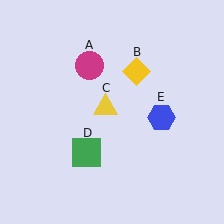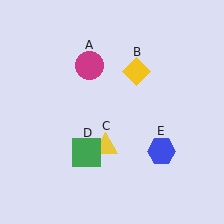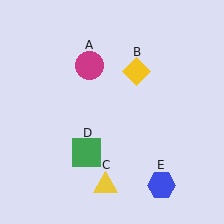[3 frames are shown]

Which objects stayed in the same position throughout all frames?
Magenta circle (object A) and yellow diamond (object B) and green square (object D) remained stationary.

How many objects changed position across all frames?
2 objects changed position: yellow triangle (object C), blue hexagon (object E).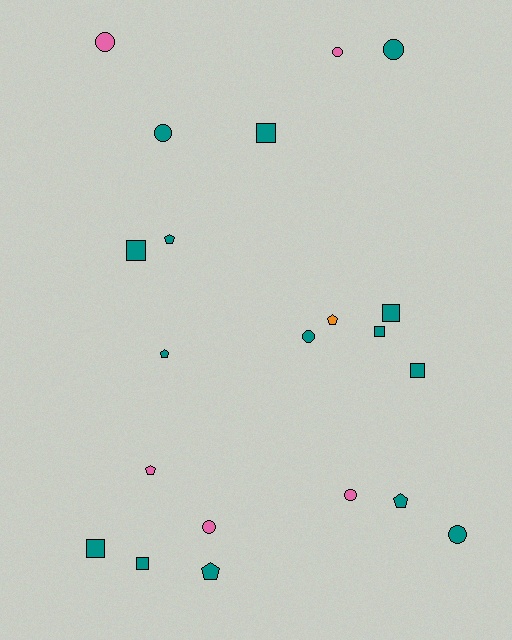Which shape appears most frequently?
Circle, with 8 objects.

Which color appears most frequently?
Teal, with 15 objects.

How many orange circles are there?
There are no orange circles.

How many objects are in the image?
There are 21 objects.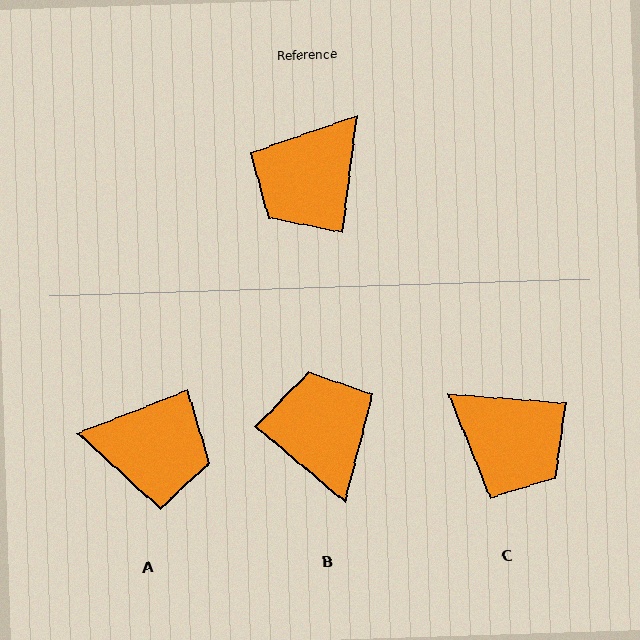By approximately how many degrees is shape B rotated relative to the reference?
Approximately 124 degrees clockwise.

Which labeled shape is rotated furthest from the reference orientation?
B, about 124 degrees away.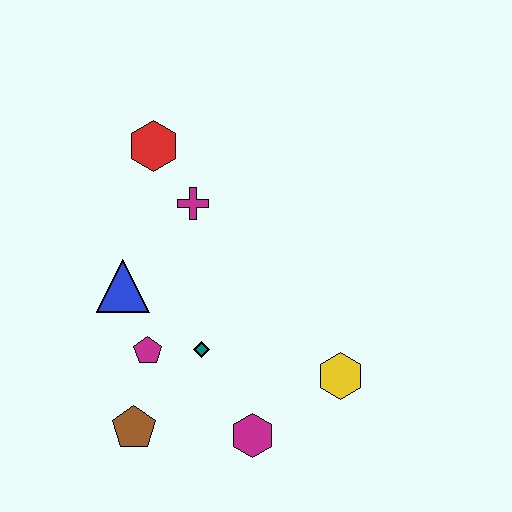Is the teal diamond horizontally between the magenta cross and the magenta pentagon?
No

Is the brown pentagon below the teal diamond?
Yes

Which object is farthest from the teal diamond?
The red hexagon is farthest from the teal diamond.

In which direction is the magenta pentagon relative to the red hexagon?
The magenta pentagon is below the red hexagon.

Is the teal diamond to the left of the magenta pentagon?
No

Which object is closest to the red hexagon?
The magenta cross is closest to the red hexagon.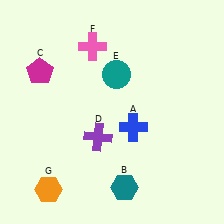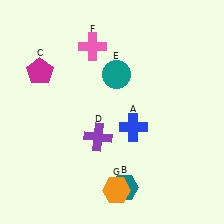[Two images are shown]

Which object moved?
The orange hexagon (G) moved right.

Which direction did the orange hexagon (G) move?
The orange hexagon (G) moved right.